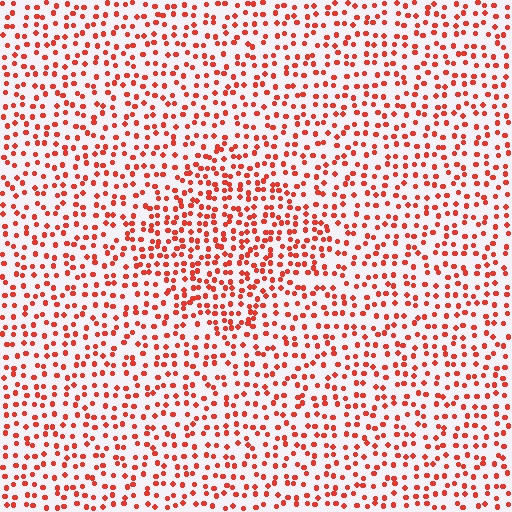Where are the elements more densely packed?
The elements are more densely packed inside the diamond boundary.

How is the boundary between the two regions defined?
The boundary is defined by a change in element density (approximately 1.5x ratio). All elements are the same color, size, and shape.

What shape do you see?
I see a diamond.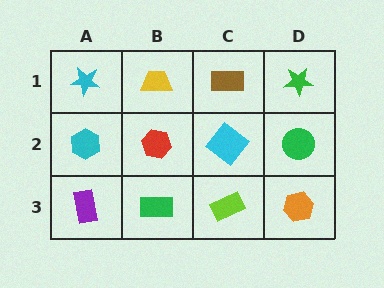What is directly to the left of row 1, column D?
A brown rectangle.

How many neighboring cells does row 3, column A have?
2.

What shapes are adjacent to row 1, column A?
A cyan hexagon (row 2, column A), a yellow trapezoid (row 1, column B).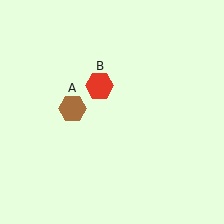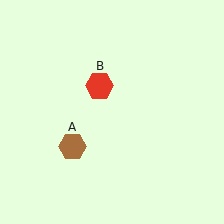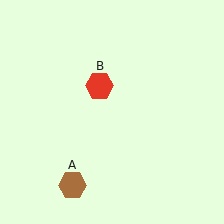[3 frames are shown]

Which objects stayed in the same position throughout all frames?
Red hexagon (object B) remained stationary.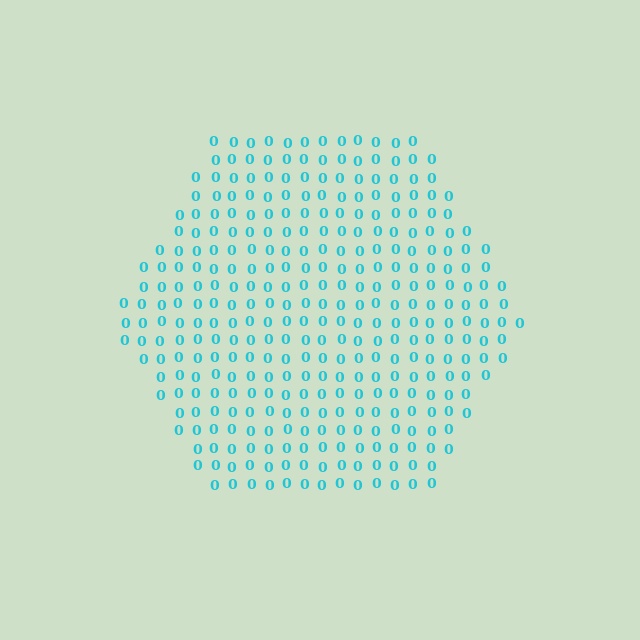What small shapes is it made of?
It is made of small digit 0's.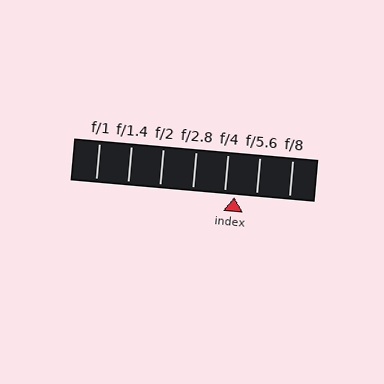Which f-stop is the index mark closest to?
The index mark is closest to f/4.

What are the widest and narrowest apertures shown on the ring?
The widest aperture shown is f/1 and the narrowest is f/8.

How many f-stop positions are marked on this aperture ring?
There are 7 f-stop positions marked.